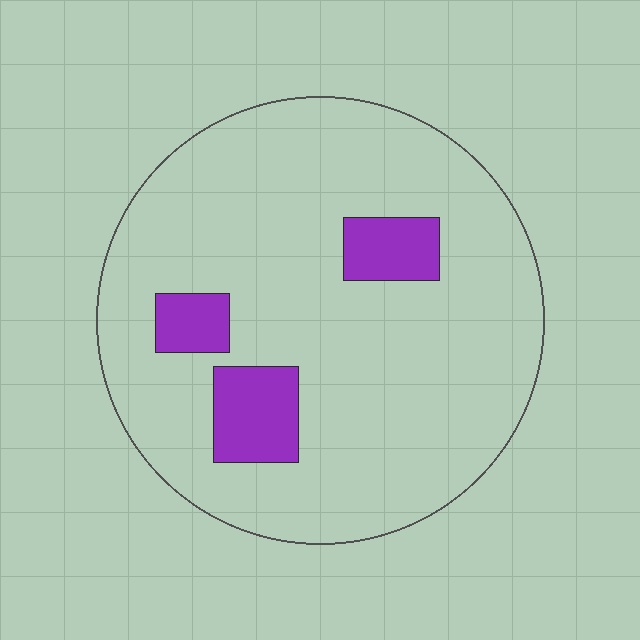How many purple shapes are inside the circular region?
3.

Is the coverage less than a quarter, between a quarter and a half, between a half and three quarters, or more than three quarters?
Less than a quarter.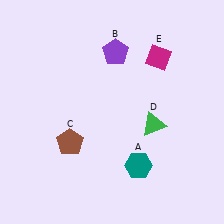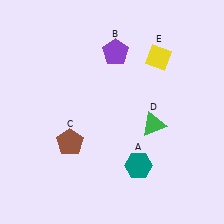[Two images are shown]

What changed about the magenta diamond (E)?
In Image 1, E is magenta. In Image 2, it changed to yellow.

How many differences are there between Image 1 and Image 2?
There is 1 difference between the two images.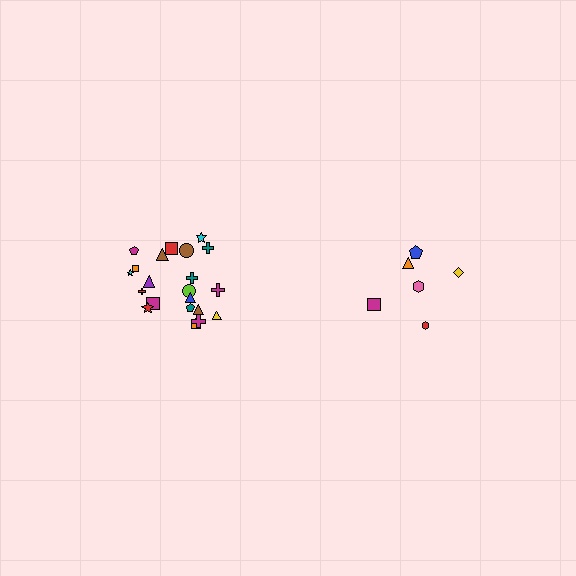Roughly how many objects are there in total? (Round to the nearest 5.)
Roughly 30 objects in total.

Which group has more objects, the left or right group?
The left group.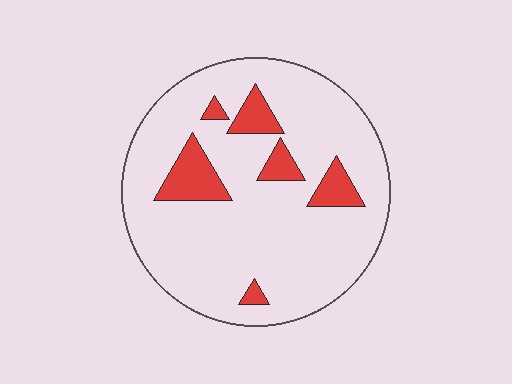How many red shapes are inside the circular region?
6.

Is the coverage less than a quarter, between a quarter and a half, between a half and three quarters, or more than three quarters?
Less than a quarter.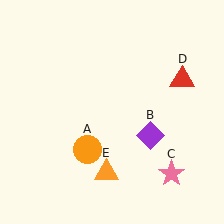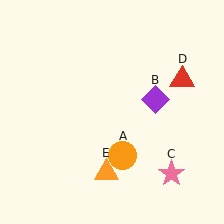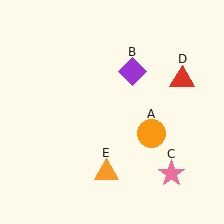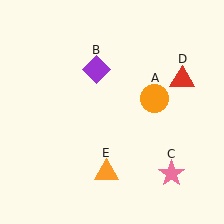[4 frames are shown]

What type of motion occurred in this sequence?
The orange circle (object A), purple diamond (object B) rotated counterclockwise around the center of the scene.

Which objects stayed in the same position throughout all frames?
Pink star (object C) and red triangle (object D) and orange triangle (object E) remained stationary.